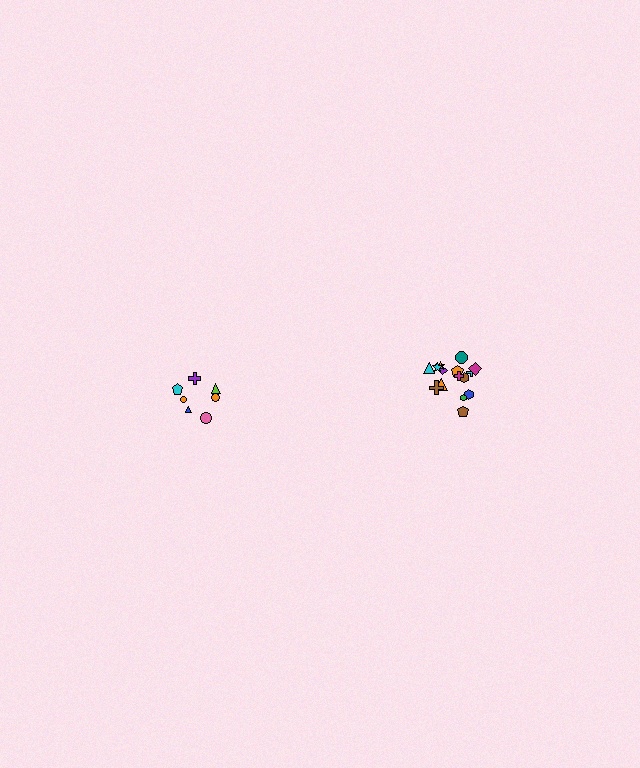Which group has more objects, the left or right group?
The right group.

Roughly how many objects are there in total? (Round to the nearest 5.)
Roughly 20 objects in total.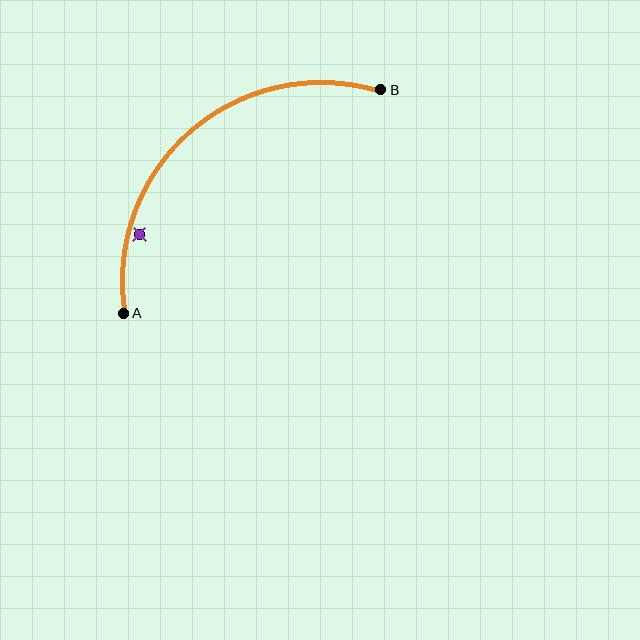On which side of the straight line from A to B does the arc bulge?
The arc bulges above and to the left of the straight line connecting A and B.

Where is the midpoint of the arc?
The arc midpoint is the point on the curve farthest from the straight line joining A and B. It sits above and to the left of that line.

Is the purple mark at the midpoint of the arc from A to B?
No — the purple mark does not lie on the arc at all. It sits slightly inside the curve.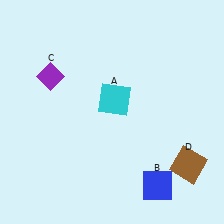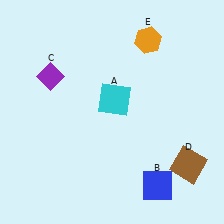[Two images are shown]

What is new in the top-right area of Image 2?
An orange hexagon (E) was added in the top-right area of Image 2.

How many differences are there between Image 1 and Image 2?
There is 1 difference between the two images.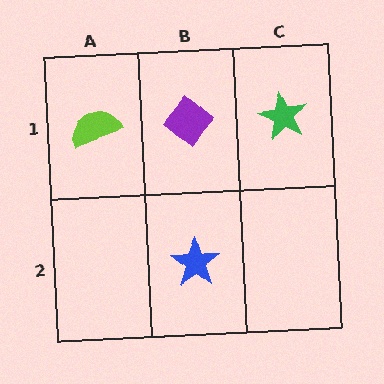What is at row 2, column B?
A blue star.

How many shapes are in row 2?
1 shape.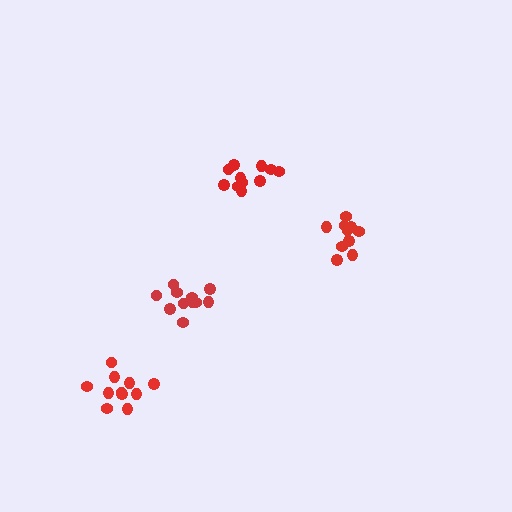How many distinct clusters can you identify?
There are 4 distinct clusters.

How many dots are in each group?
Group 1: 11 dots, Group 2: 11 dots, Group 3: 11 dots, Group 4: 10 dots (43 total).